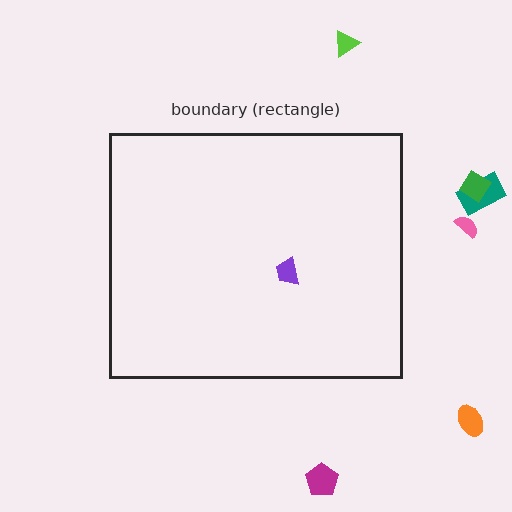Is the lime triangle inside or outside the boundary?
Outside.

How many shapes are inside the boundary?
1 inside, 6 outside.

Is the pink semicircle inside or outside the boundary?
Outside.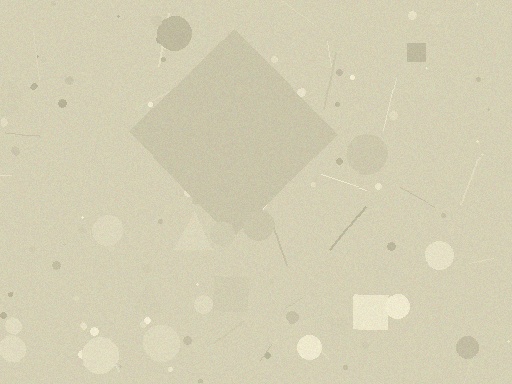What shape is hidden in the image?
A diamond is hidden in the image.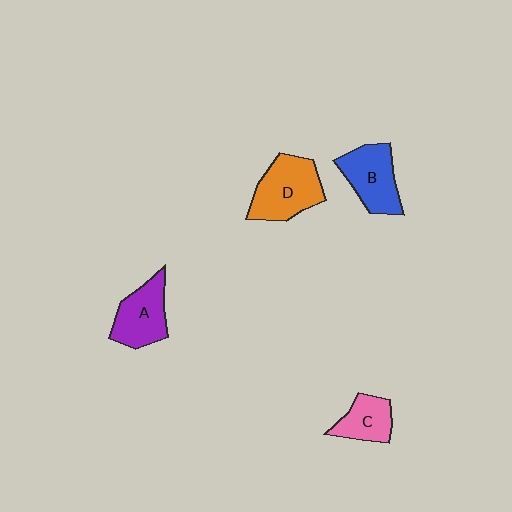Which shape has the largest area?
Shape D (orange).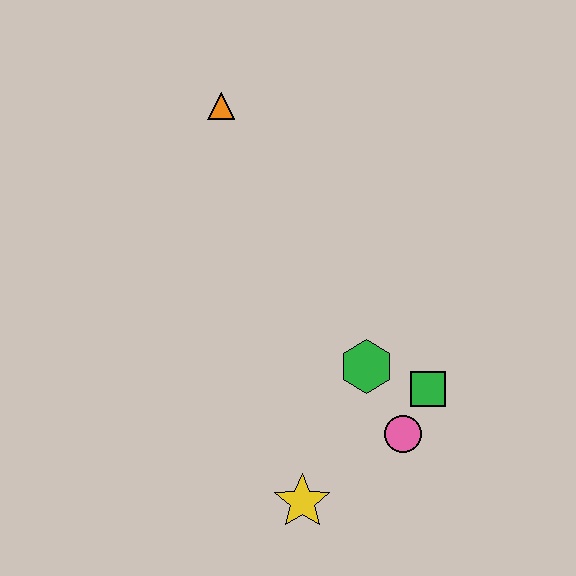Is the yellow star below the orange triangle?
Yes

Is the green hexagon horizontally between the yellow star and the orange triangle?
No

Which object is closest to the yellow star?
The pink circle is closest to the yellow star.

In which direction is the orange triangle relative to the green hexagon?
The orange triangle is above the green hexagon.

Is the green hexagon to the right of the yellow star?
Yes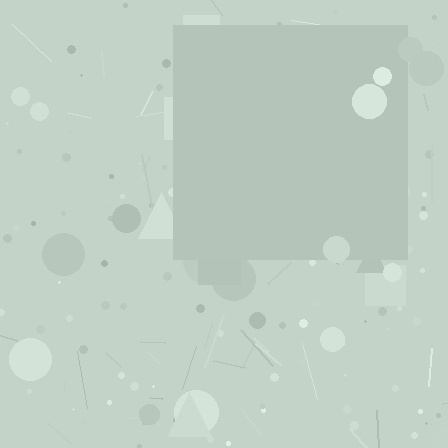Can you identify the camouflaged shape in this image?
The camouflaged shape is a square.